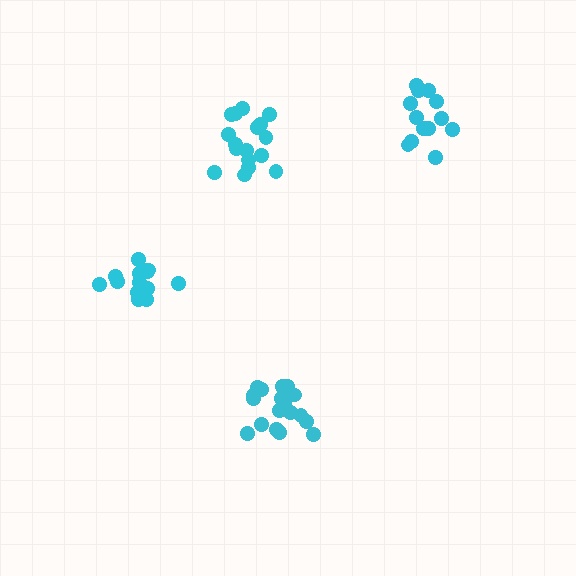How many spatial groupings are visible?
There are 4 spatial groupings.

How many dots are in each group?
Group 1: 17 dots, Group 2: 14 dots, Group 3: 19 dots, Group 4: 14 dots (64 total).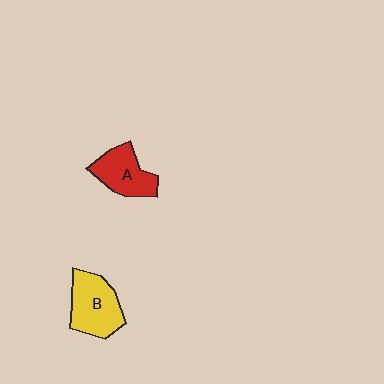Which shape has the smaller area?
Shape A (red).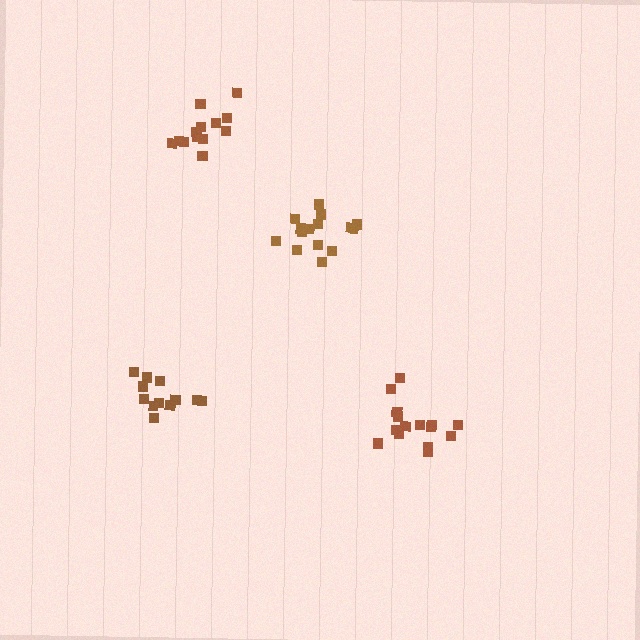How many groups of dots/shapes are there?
There are 4 groups.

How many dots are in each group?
Group 1: 12 dots, Group 2: 15 dots, Group 3: 15 dots, Group 4: 13 dots (55 total).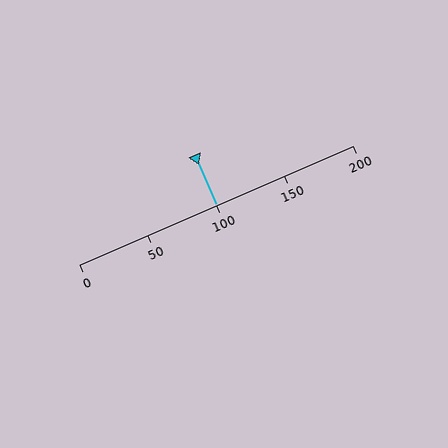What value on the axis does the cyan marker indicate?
The marker indicates approximately 100.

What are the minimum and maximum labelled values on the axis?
The axis runs from 0 to 200.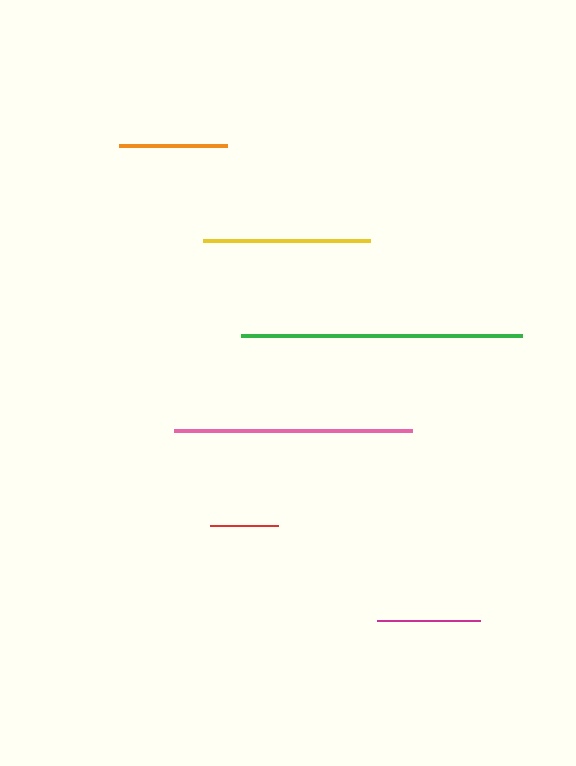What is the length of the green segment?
The green segment is approximately 281 pixels long.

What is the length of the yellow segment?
The yellow segment is approximately 167 pixels long.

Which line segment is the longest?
The green line is the longest at approximately 281 pixels.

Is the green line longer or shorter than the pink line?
The green line is longer than the pink line.